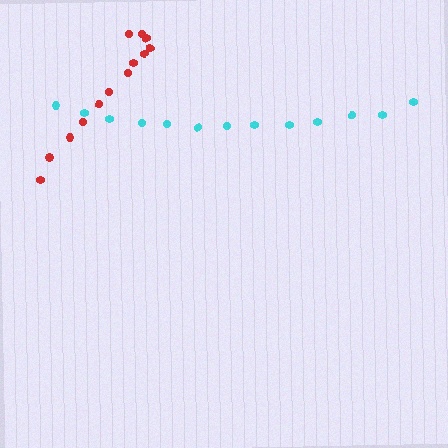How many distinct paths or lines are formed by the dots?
There are 2 distinct paths.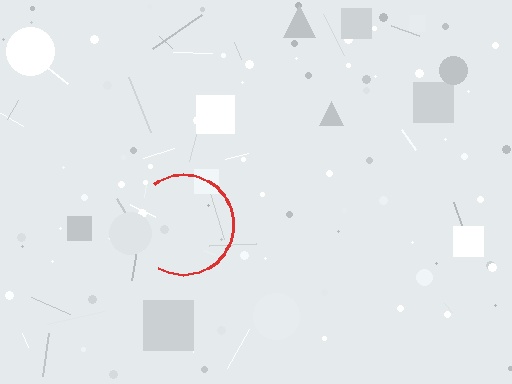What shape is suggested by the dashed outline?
The dashed outline suggests a circle.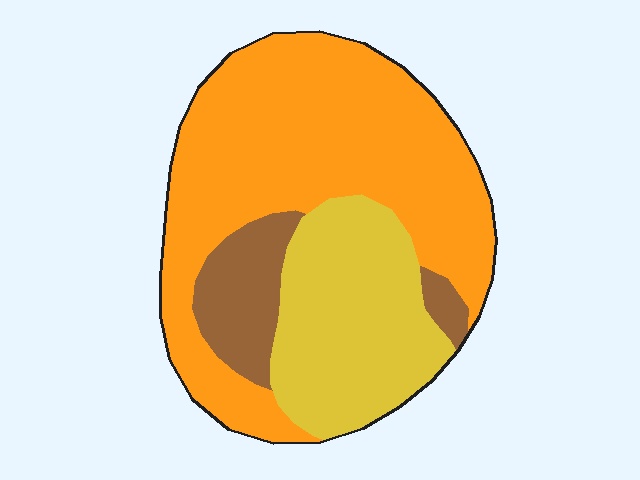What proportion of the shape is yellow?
Yellow takes up between a sixth and a third of the shape.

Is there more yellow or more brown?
Yellow.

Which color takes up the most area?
Orange, at roughly 60%.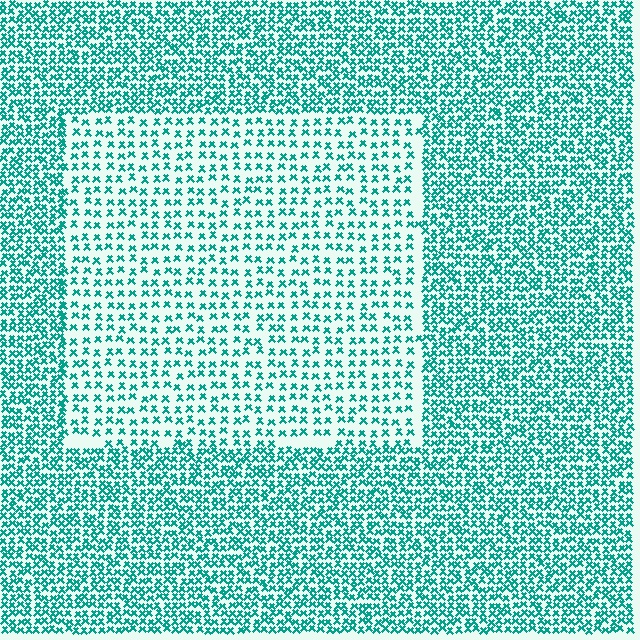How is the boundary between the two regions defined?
The boundary is defined by a change in element density (approximately 2.0x ratio). All elements are the same color, size, and shape.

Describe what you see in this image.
The image contains small teal elements arranged at two different densities. A rectangle-shaped region is visible where the elements are less densely packed than the surrounding area.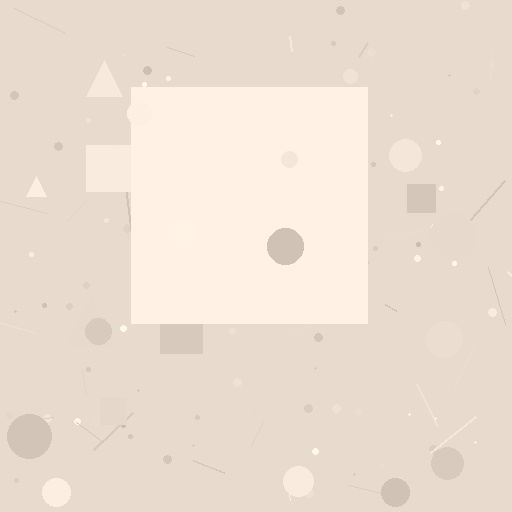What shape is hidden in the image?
A square is hidden in the image.